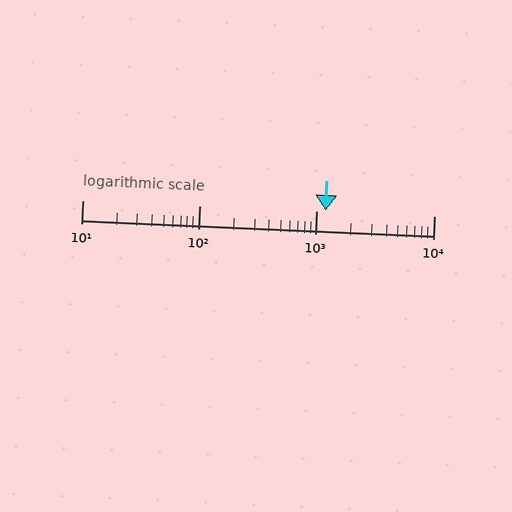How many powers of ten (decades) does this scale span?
The scale spans 3 decades, from 10 to 10000.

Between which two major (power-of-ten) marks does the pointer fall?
The pointer is between 1000 and 10000.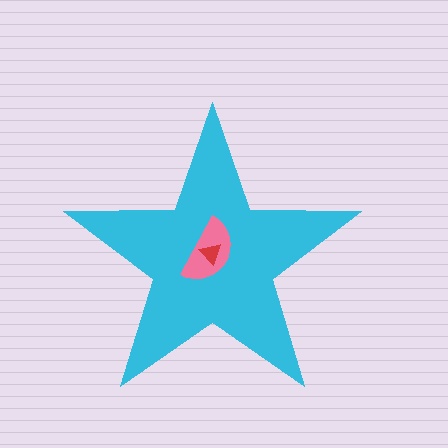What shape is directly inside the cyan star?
The pink semicircle.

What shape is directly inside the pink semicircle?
The red triangle.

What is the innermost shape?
The red triangle.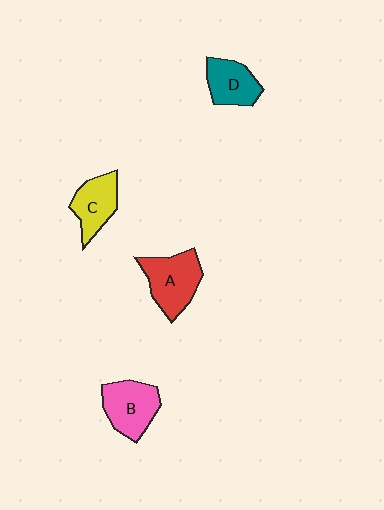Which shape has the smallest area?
Shape D (teal).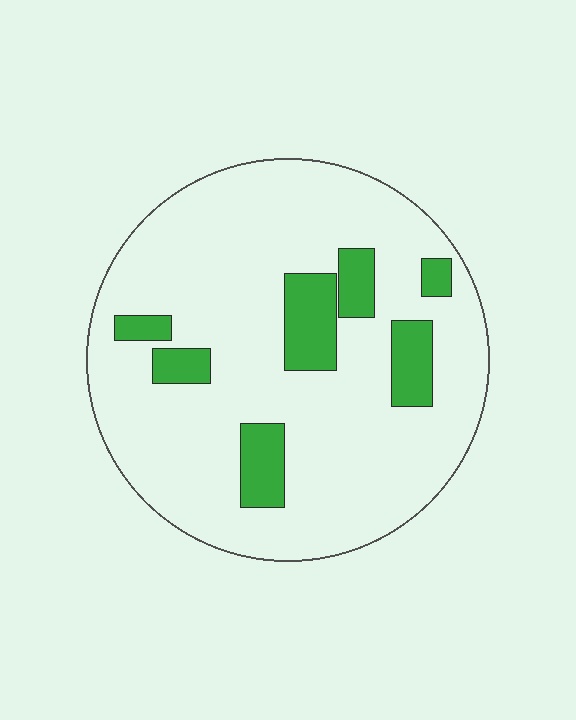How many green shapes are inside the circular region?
7.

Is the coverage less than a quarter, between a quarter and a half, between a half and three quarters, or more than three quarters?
Less than a quarter.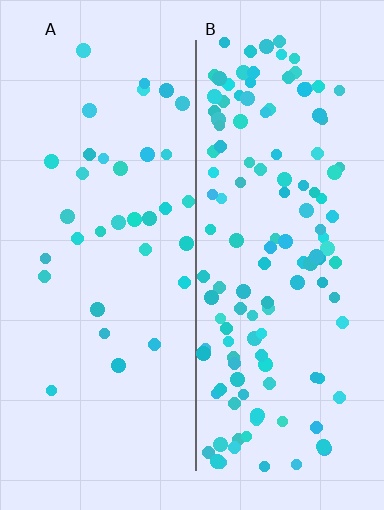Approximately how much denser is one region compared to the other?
Approximately 3.7× — region B over region A.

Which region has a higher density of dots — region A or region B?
B (the right).